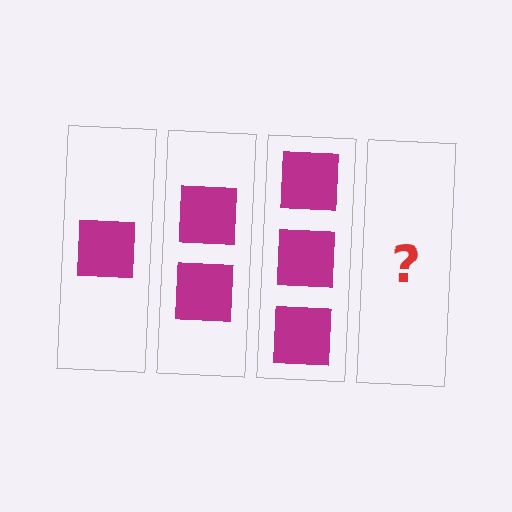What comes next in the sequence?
The next element should be 4 squares.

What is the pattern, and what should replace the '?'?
The pattern is that each step adds one more square. The '?' should be 4 squares.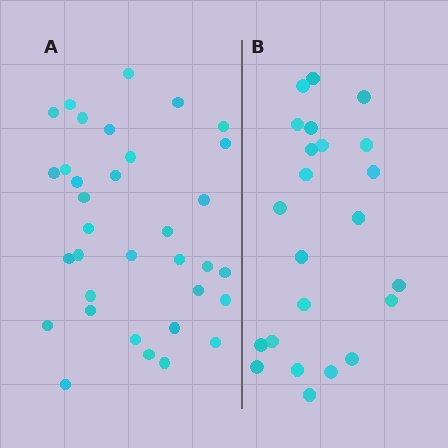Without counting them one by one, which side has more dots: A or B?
Region A (the left region) has more dots.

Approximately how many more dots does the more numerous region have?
Region A has roughly 12 or so more dots than region B.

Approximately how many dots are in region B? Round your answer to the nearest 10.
About 20 dots. (The exact count is 23, which rounds to 20.)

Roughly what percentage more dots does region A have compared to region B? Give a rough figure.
About 50% more.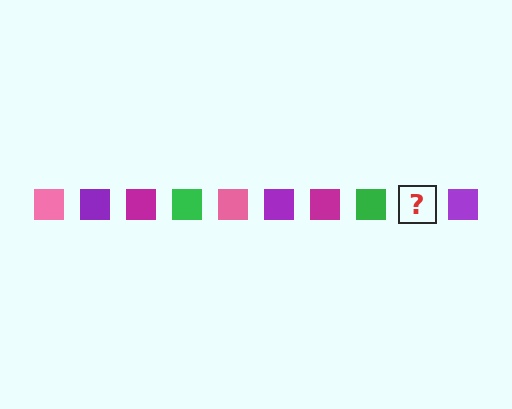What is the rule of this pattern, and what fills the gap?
The rule is that the pattern cycles through pink, purple, magenta, green squares. The gap should be filled with a pink square.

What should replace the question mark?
The question mark should be replaced with a pink square.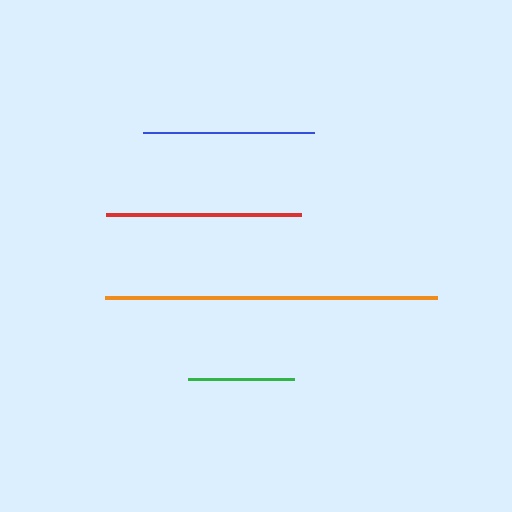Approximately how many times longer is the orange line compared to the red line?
The orange line is approximately 1.7 times the length of the red line.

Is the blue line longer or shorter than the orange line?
The orange line is longer than the blue line.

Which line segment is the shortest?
The green line is the shortest at approximately 107 pixels.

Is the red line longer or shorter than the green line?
The red line is longer than the green line.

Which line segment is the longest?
The orange line is the longest at approximately 332 pixels.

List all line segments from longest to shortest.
From longest to shortest: orange, red, blue, green.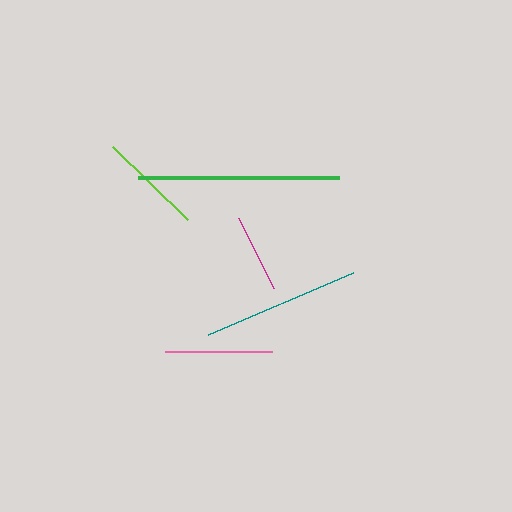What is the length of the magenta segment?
The magenta segment is approximately 78 pixels long.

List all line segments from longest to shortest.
From longest to shortest: green, teal, pink, lime, magenta.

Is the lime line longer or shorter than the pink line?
The pink line is longer than the lime line.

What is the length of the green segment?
The green segment is approximately 201 pixels long.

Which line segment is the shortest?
The magenta line is the shortest at approximately 78 pixels.